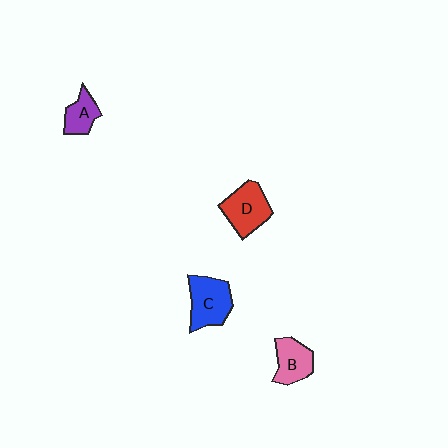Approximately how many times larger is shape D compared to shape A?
Approximately 1.6 times.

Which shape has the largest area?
Shape C (blue).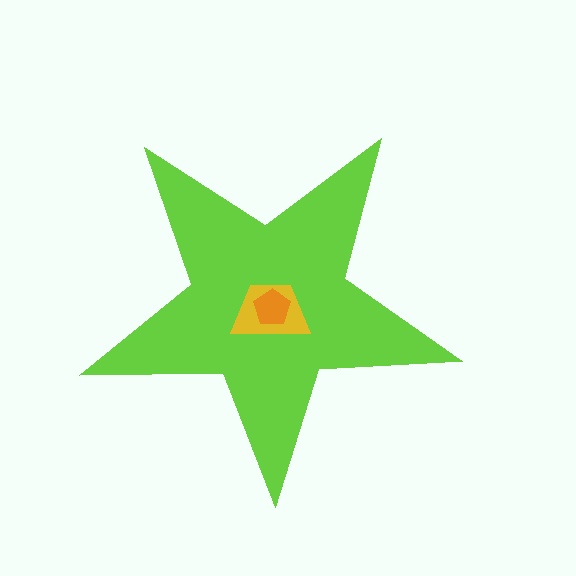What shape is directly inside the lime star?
The yellow trapezoid.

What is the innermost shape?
The orange pentagon.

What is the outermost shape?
The lime star.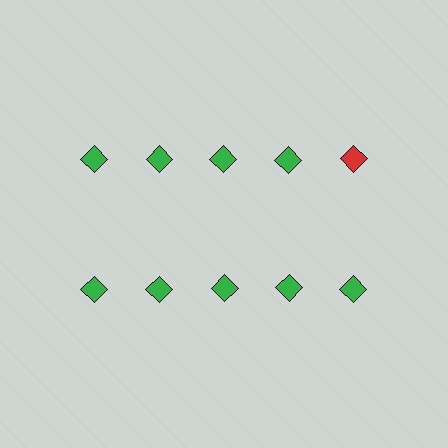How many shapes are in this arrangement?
There are 10 shapes arranged in a grid pattern.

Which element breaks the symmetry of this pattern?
The red diamond in the top row, rightmost column breaks the symmetry. All other shapes are green diamonds.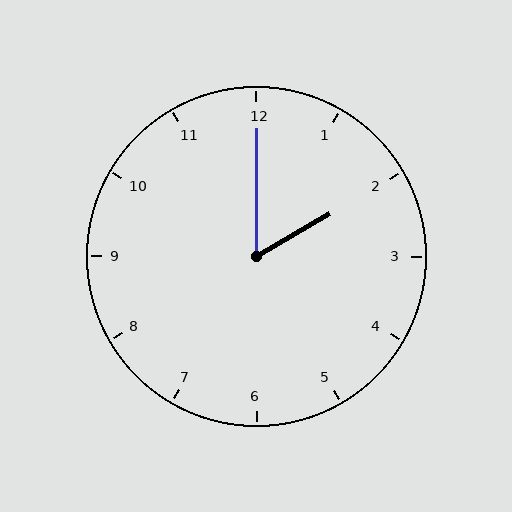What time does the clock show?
2:00.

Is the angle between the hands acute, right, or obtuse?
It is acute.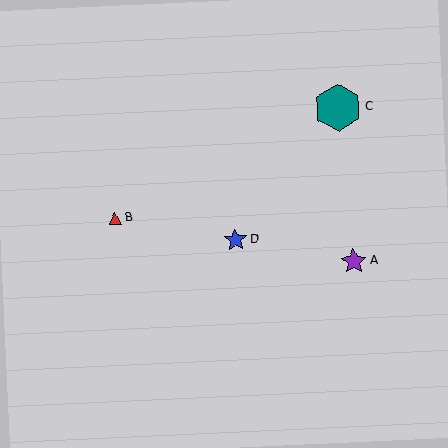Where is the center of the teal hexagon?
The center of the teal hexagon is at (338, 108).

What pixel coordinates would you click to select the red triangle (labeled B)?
Click at (115, 218) to select the red triangle B.